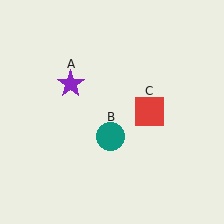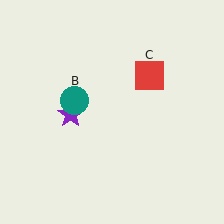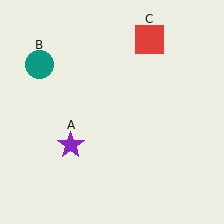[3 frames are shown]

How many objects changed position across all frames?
3 objects changed position: purple star (object A), teal circle (object B), red square (object C).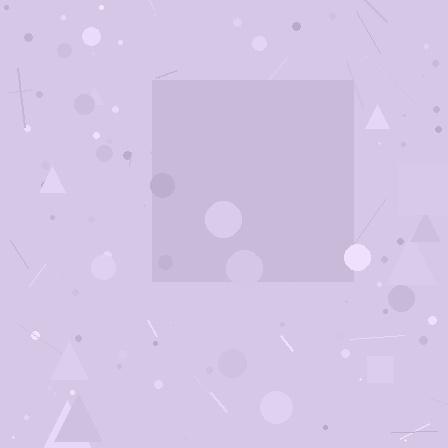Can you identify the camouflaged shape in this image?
The camouflaged shape is a square.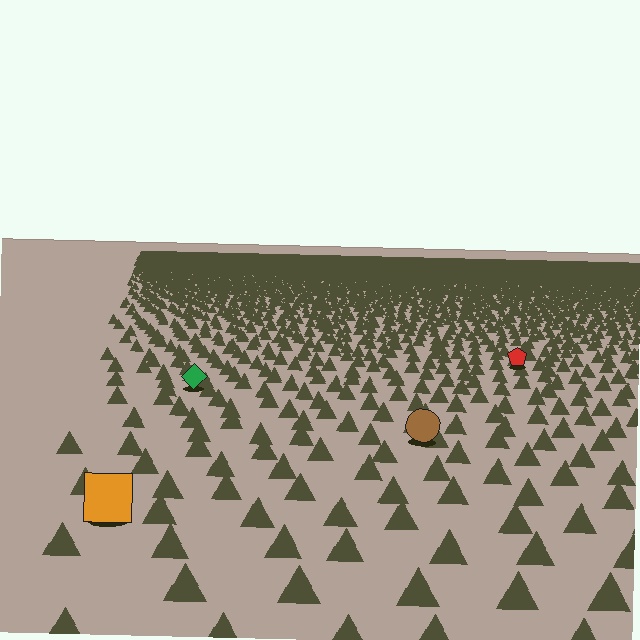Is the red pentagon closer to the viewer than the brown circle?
No. The brown circle is closer — you can tell from the texture gradient: the ground texture is coarser near it.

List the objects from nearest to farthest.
From nearest to farthest: the orange square, the brown circle, the green diamond, the red pentagon.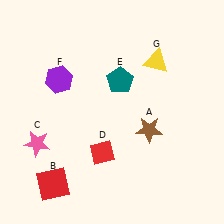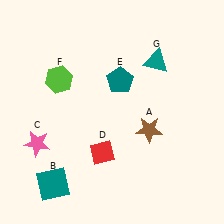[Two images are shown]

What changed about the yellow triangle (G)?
In Image 1, G is yellow. In Image 2, it changed to teal.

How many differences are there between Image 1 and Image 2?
There are 3 differences between the two images.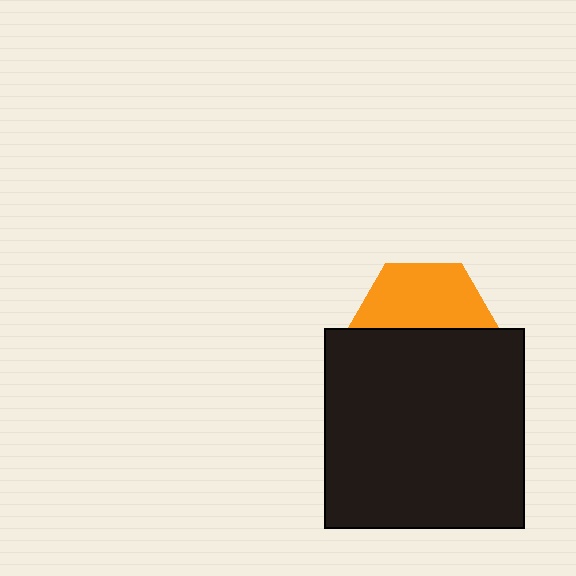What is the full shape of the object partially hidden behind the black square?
The partially hidden object is an orange hexagon.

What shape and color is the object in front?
The object in front is a black square.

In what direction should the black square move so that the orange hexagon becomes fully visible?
The black square should move down. That is the shortest direction to clear the overlap and leave the orange hexagon fully visible.